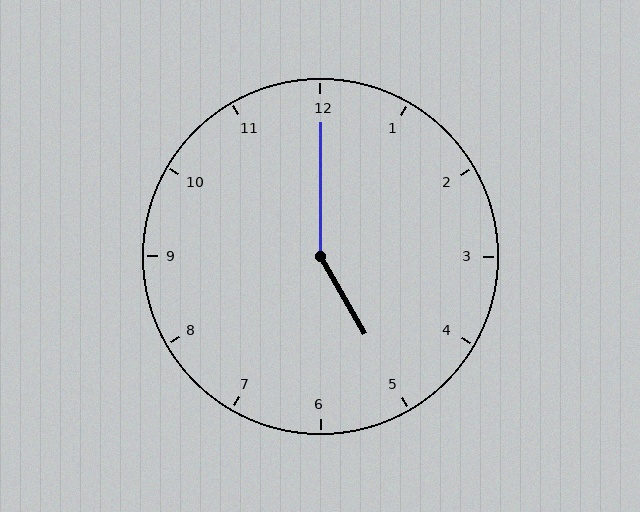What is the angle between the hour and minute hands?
Approximately 150 degrees.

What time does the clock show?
5:00.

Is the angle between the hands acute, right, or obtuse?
It is obtuse.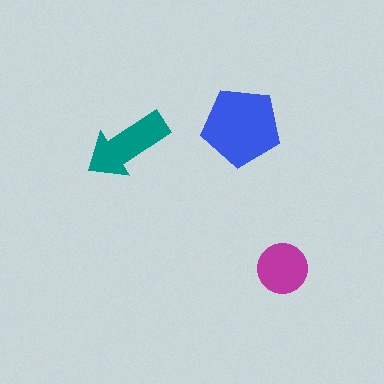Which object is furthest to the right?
The magenta circle is rightmost.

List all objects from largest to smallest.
The blue pentagon, the teal arrow, the magenta circle.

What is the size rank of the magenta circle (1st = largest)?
3rd.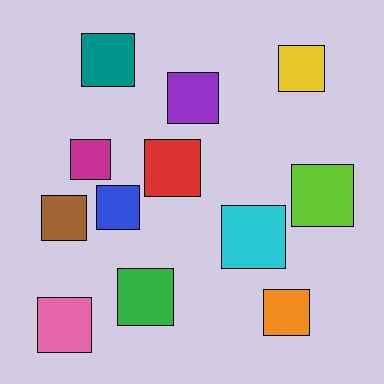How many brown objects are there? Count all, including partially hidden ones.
There is 1 brown object.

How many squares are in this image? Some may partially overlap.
There are 12 squares.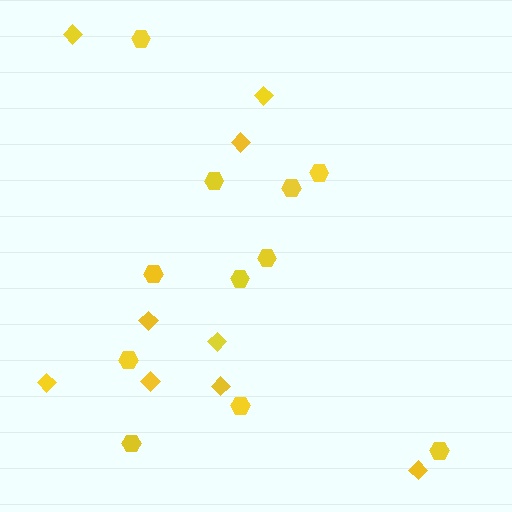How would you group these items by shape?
There are 2 groups: one group of diamonds (9) and one group of hexagons (11).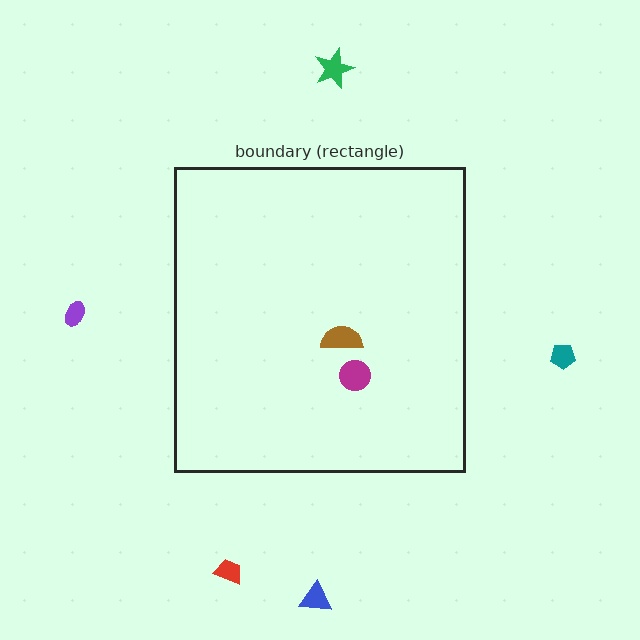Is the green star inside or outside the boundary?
Outside.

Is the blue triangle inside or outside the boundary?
Outside.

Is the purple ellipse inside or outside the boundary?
Outside.